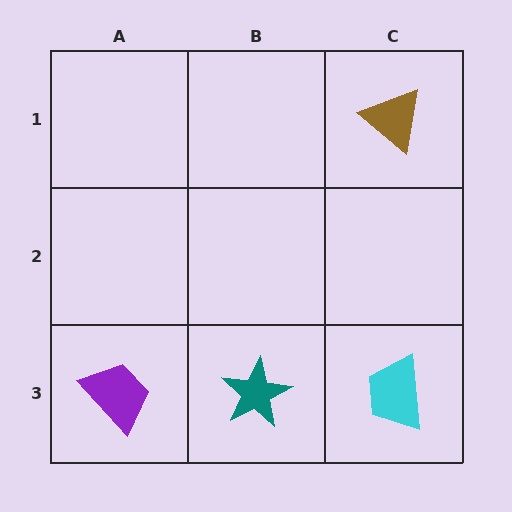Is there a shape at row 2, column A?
No, that cell is empty.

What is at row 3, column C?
A cyan trapezoid.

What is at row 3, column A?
A purple trapezoid.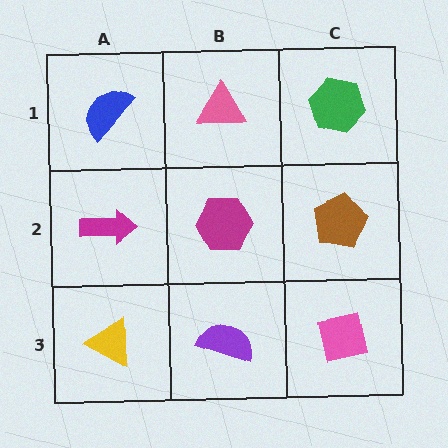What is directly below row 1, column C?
A brown pentagon.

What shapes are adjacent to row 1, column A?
A magenta arrow (row 2, column A), a pink triangle (row 1, column B).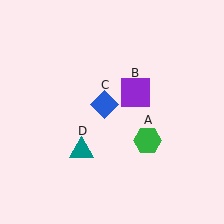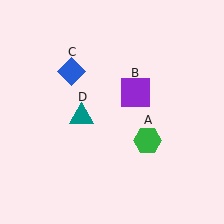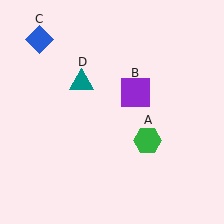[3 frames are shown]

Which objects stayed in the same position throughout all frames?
Green hexagon (object A) and purple square (object B) remained stationary.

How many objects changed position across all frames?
2 objects changed position: blue diamond (object C), teal triangle (object D).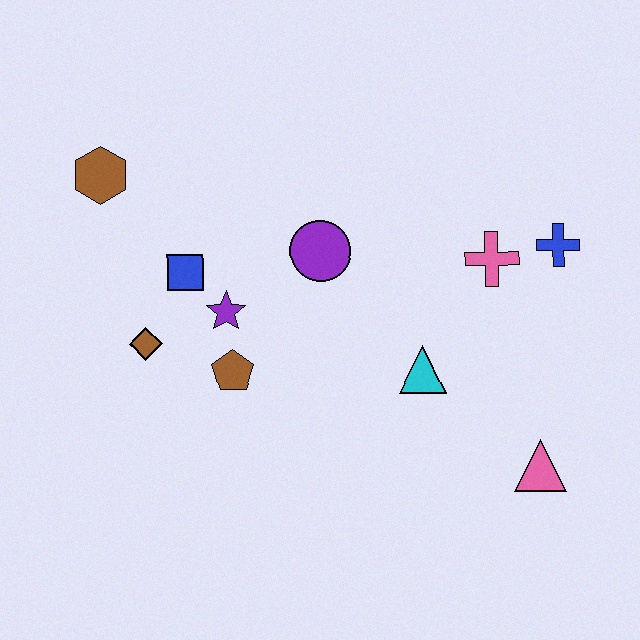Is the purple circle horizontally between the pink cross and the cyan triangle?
No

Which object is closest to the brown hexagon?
The blue square is closest to the brown hexagon.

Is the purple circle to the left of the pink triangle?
Yes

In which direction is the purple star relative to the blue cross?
The purple star is to the left of the blue cross.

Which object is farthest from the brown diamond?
The blue cross is farthest from the brown diamond.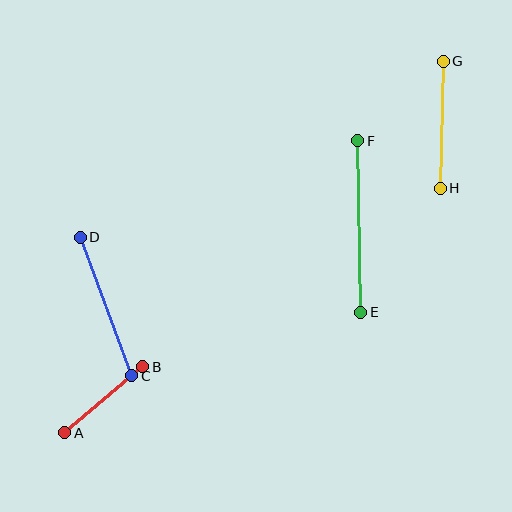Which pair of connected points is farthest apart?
Points E and F are farthest apart.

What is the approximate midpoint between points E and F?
The midpoint is at approximately (359, 227) pixels.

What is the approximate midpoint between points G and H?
The midpoint is at approximately (442, 125) pixels.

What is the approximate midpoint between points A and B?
The midpoint is at approximately (104, 400) pixels.